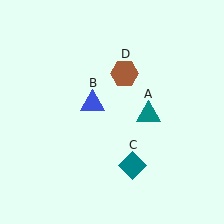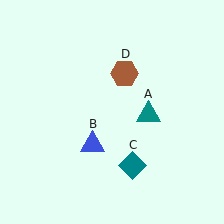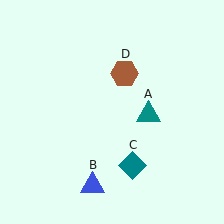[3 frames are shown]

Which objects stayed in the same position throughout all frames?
Teal triangle (object A) and teal diamond (object C) and brown hexagon (object D) remained stationary.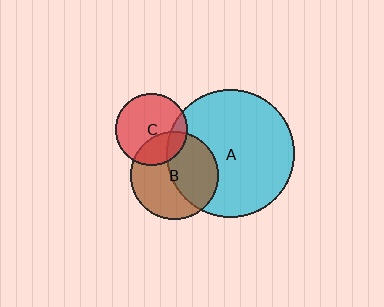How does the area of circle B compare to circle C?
Approximately 1.5 times.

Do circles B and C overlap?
Yes.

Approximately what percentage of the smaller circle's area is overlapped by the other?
Approximately 30%.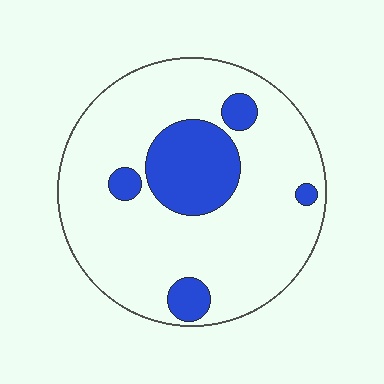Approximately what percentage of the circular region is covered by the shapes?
Approximately 20%.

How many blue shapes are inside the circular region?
5.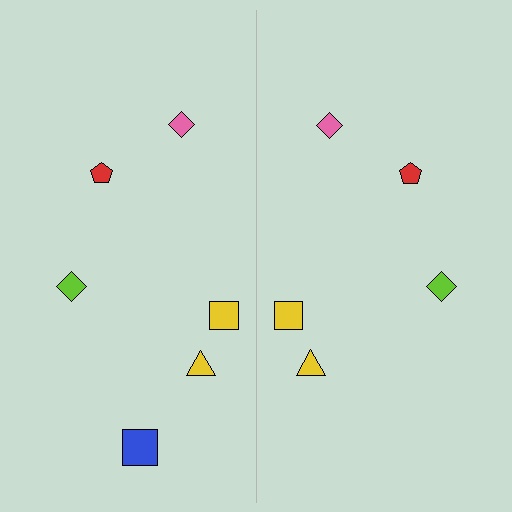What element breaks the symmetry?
A blue square is missing from the right side.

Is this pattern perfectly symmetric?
No, the pattern is not perfectly symmetric. A blue square is missing from the right side.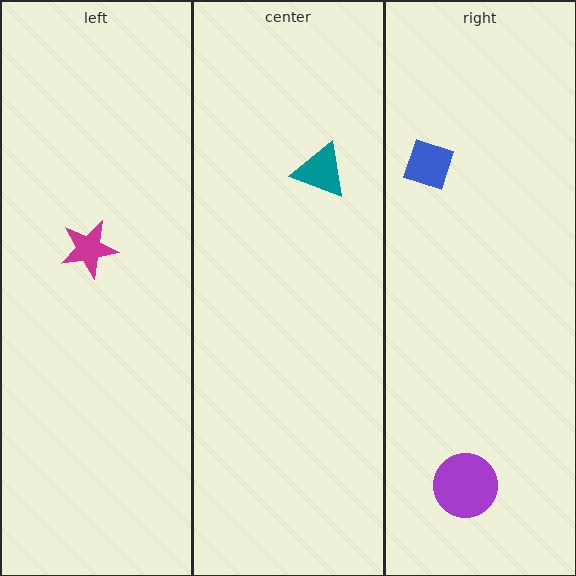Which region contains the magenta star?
The left region.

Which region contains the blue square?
The right region.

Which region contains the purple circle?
The right region.